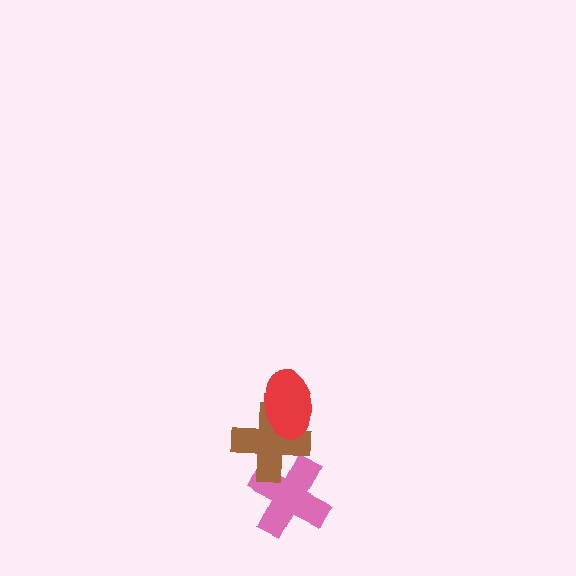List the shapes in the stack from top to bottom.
From top to bottom: the red ellipse, the brown cross, the pink cross.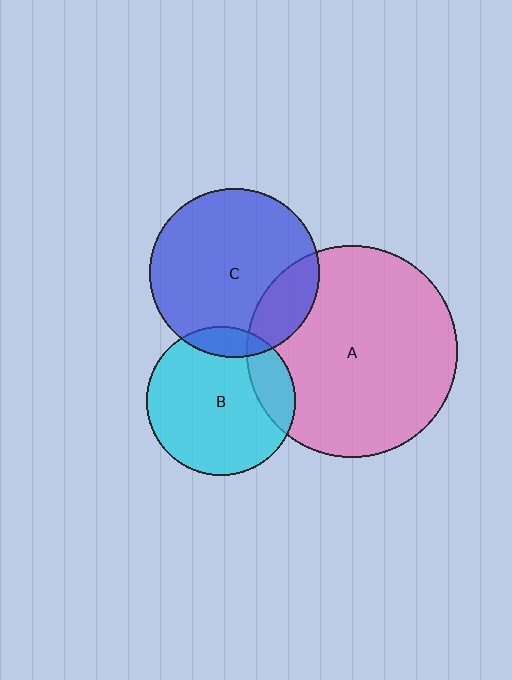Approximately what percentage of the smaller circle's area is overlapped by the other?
Approximately 10%.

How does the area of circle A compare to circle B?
Approximately 2.0 times.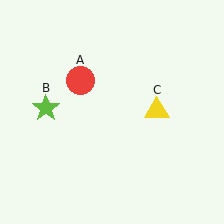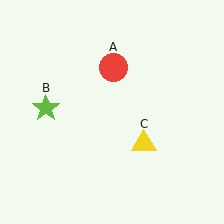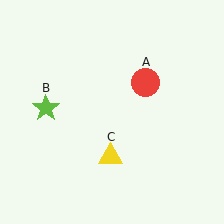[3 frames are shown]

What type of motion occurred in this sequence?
The red circle (object A), yellow triangle (object C) rotated clockwise around the center of the scene.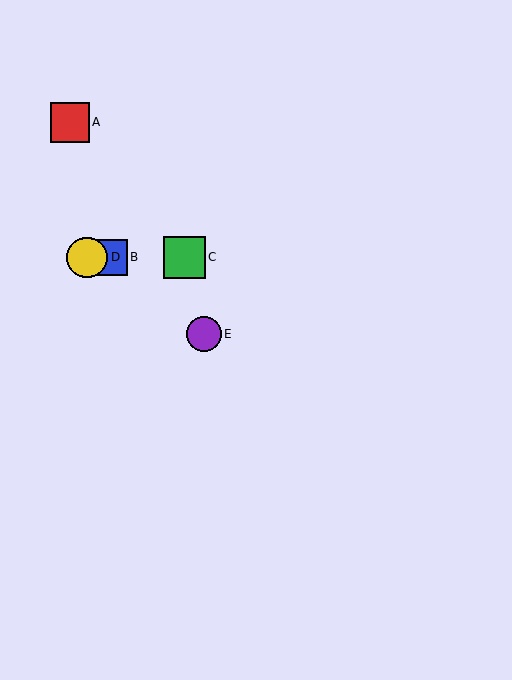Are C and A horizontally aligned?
No, C is at y≈257 and A is at y≈122.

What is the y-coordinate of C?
Object C is at y≈257.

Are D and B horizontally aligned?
Yes, both are at y≈257.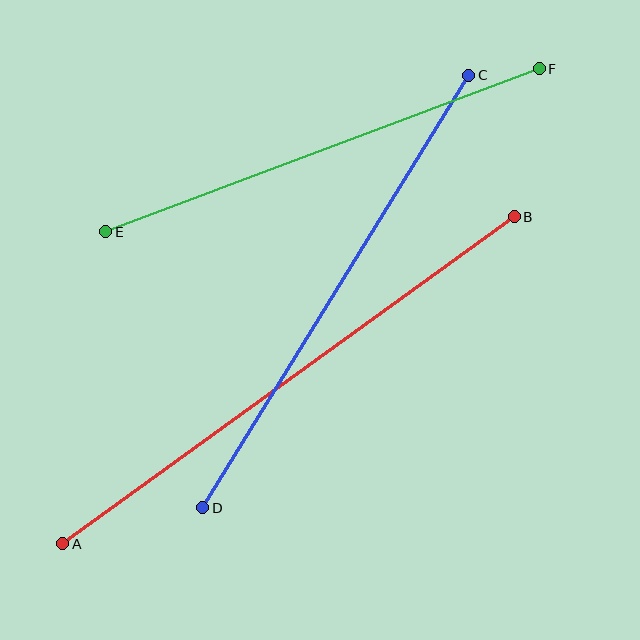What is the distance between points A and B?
The distance is approximately 557 pixels.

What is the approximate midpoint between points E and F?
The midpoint is at approximately (323, 150) pixels.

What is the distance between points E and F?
The distance is approximately 463 pixels.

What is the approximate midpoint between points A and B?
The midpoint is at approximately (288, 380) pixels.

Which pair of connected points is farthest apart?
Points A and B are farthest apart.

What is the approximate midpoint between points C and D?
The midpoint is at approximately (336, 292) pixels.